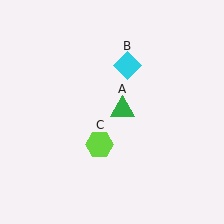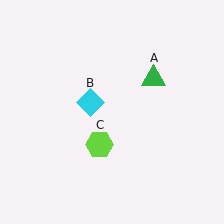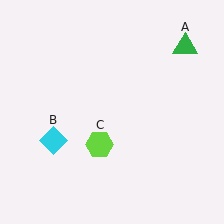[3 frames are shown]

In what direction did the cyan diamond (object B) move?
The cyan diamond (object B) moved down and to the left.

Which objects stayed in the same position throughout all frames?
Lime hexagon (object C) remained stationary.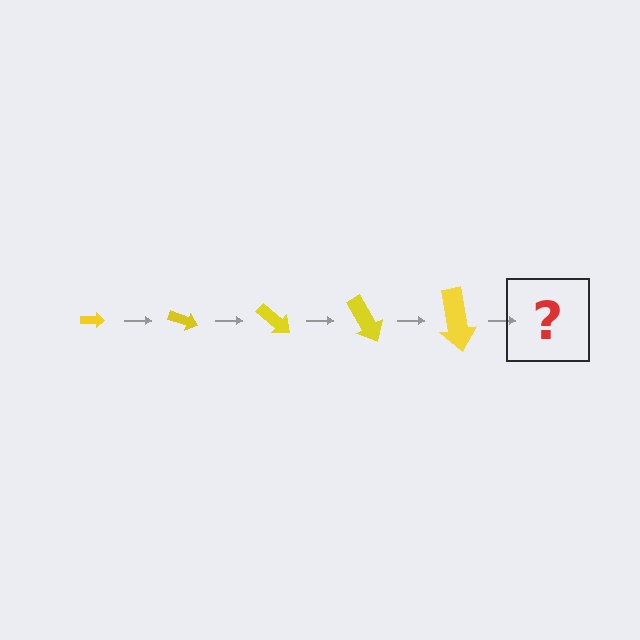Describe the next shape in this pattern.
It should be an arrow, larger than the previous one and rotated 100 degrees from the start.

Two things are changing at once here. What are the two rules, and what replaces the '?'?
The two rules are that the arrow grows larger each step and it rotates 20 degrees each step. The '?' should be an arrow, larger than the previous one and rotated 100 degrees from the start.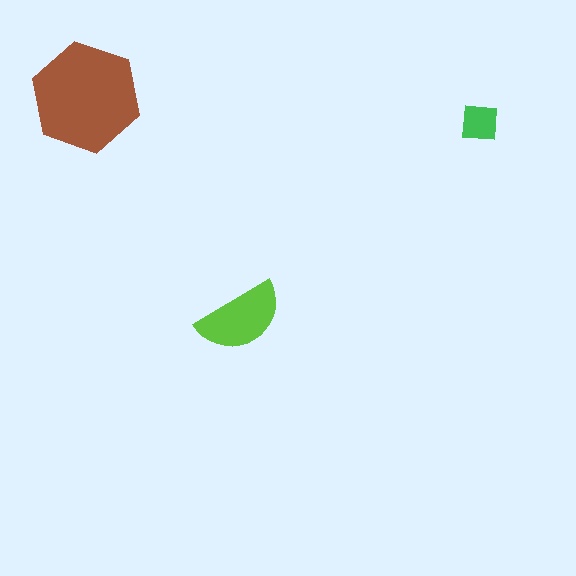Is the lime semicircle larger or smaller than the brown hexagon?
Smaller.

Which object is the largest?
The brown hexagon.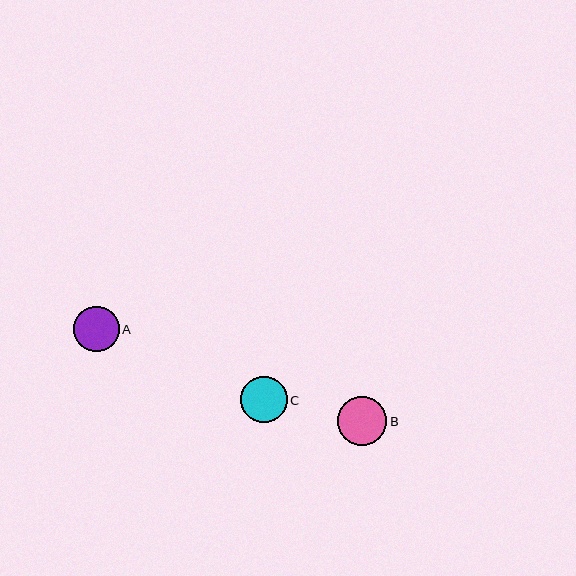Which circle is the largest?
Circle B is the largest with a size of approximately 49 pixels.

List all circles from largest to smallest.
From largest to smallest: B, C, A.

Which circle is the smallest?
Circle A is the smallest with a size of approximately 46 pixels.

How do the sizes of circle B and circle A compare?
Circle B and circle A are approximately the same size.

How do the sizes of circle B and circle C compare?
Circle B and circle C are approximately the same size.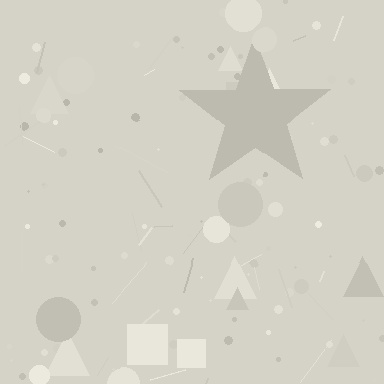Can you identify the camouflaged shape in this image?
The camouflaged shape is a star.